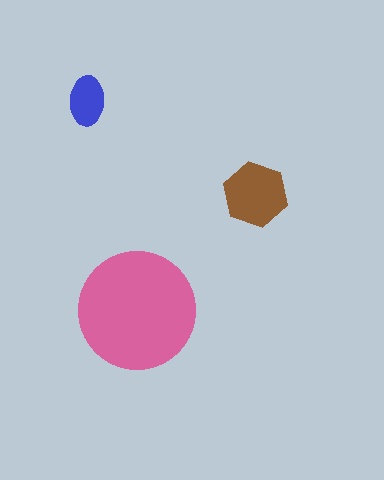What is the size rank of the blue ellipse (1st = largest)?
3rd.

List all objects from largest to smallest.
The pink circle, the brown hexagon, the blue ellipse.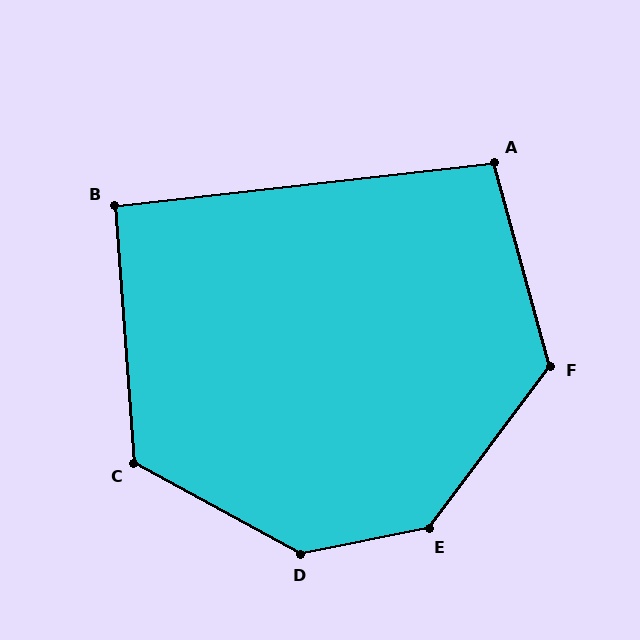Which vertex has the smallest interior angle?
B, at approximately 92 degrees.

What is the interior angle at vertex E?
Approximately 138 degrees (obtuse).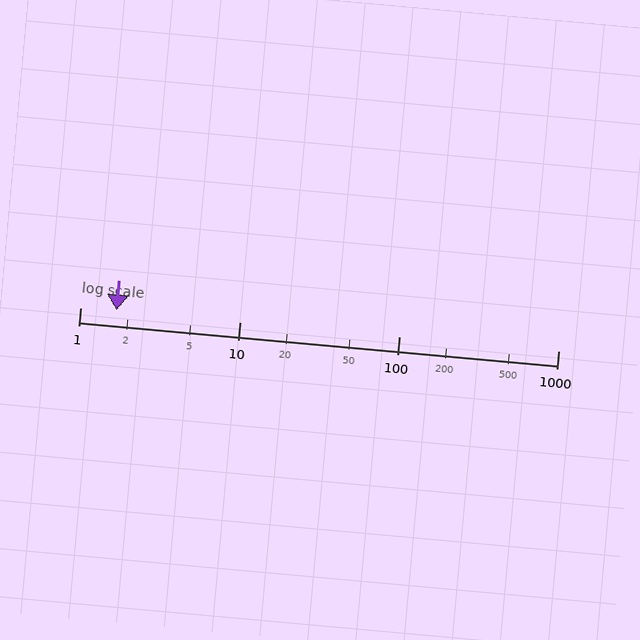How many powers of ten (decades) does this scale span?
The scale spans 3 decades, from 1 to 1000.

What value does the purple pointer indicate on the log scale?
The pointer indicates approximately 1.7.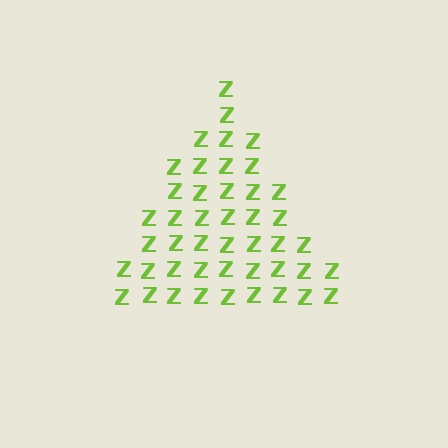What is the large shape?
The large shape is a triangle.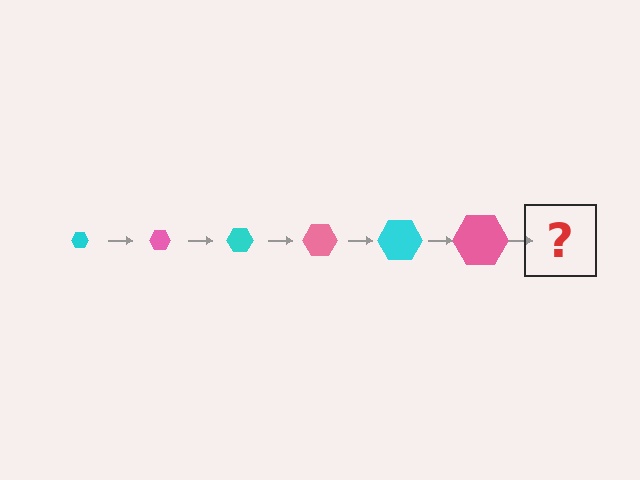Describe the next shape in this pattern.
It should be a cyan hexagon, larger than the previous one.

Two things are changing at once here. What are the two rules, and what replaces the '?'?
The two rules are that the hexagon grows larger each step and the color cycles through cyan and pink. The '?' should be a cyan hexagon, larger than the previous one.